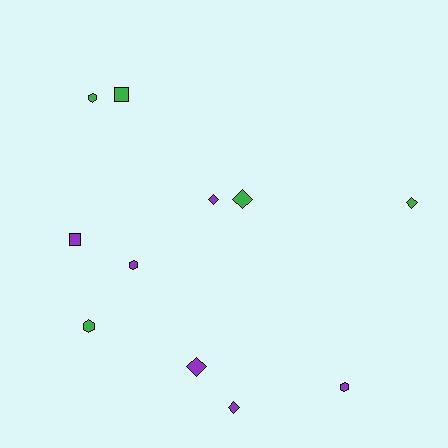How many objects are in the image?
There are 11 objects.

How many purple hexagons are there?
There are 2 purple hexagons.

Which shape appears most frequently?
Diamond, with 5 objects.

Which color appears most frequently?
Purple, with 6 objects.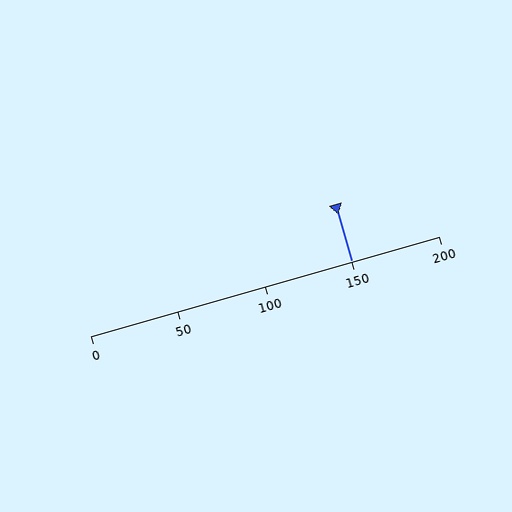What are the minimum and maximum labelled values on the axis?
The axis runs from 0 to 200.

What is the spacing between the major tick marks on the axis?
The major ticks are spaced 50 apart.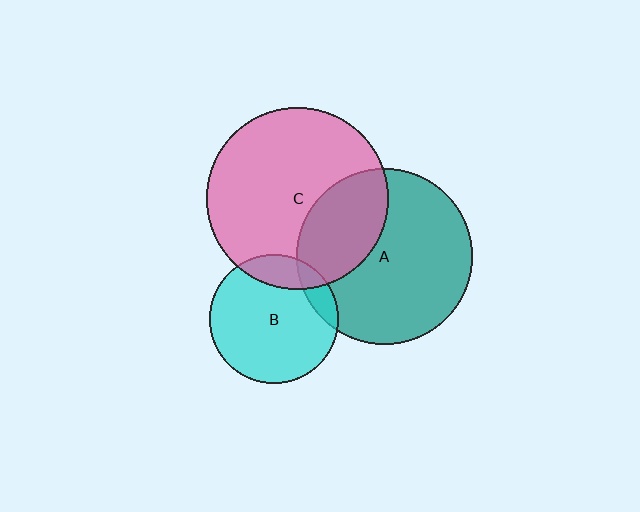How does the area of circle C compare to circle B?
Approximately 2.0 times.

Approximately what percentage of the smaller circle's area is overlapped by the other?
Approximately 10%.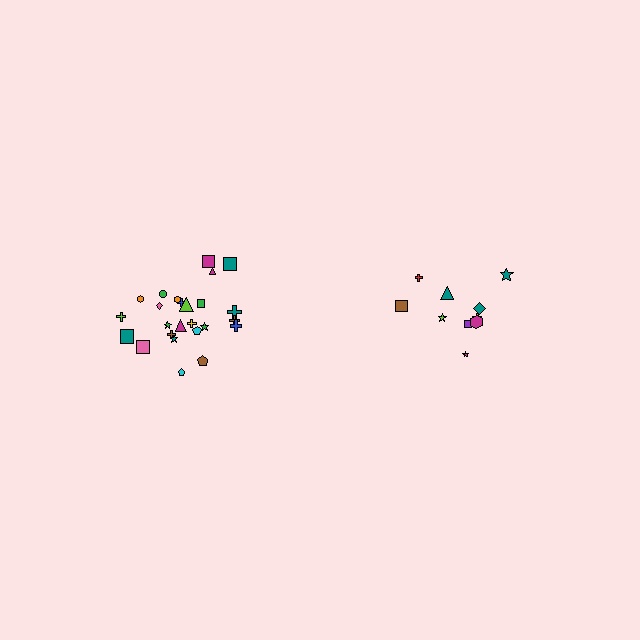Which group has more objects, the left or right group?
The left group.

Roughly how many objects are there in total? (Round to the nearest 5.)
Roughly 35 objects in total.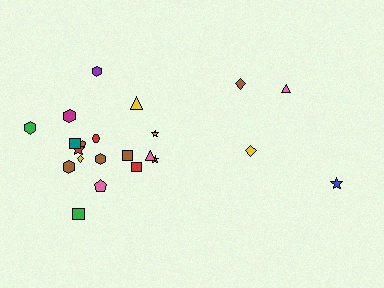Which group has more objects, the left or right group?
The left group.